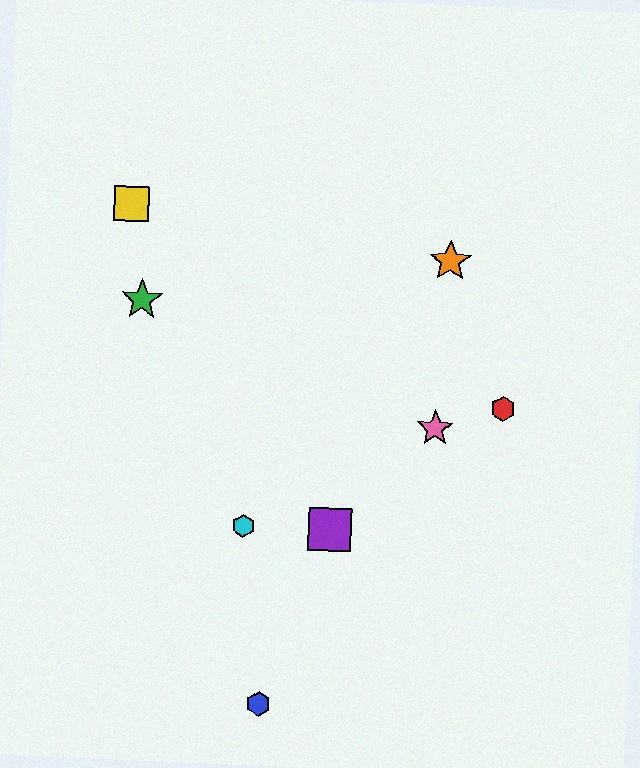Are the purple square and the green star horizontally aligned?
No, the purple square is at y≈529 and the green star is at y≈300.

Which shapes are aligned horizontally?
The purple square, the cyan hexagon are aligned horizontally.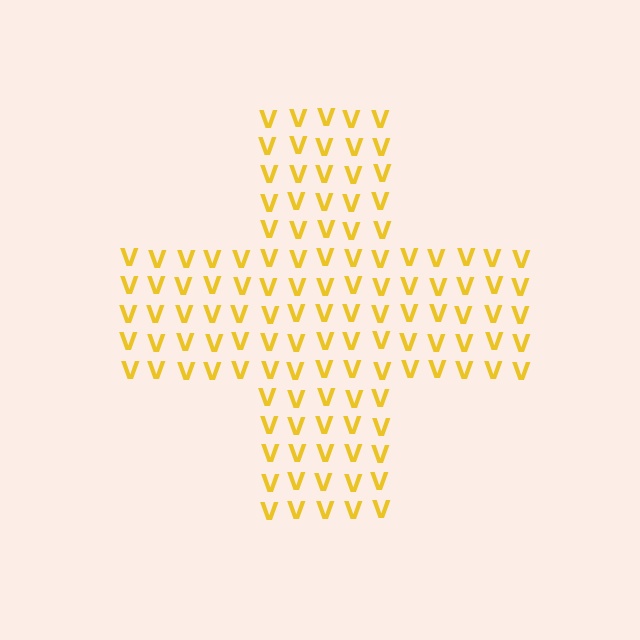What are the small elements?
The small elements are letter V's.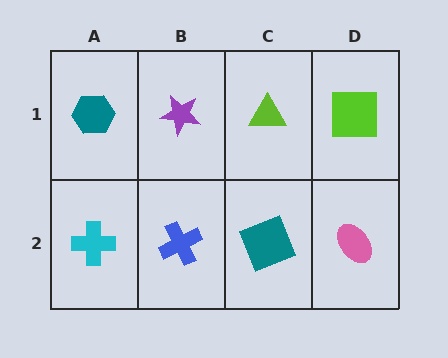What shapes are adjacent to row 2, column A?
A teal hexagon (row 1, column A), a blue cross (row 2, column B).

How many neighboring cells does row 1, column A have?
2.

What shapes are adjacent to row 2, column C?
A lime triangle (row 1, column C), a blue cross (row 2, column B), a pink ellipse (row 2, column D).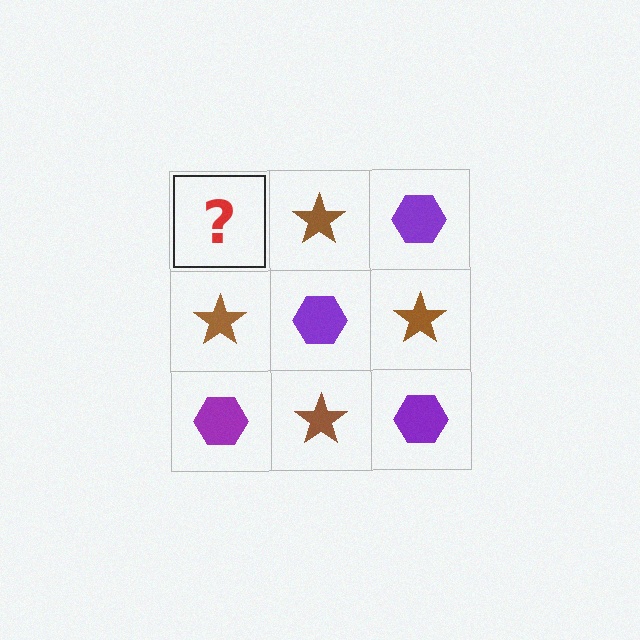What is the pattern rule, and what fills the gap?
The rule is that it alternates purple hexagon and brown star in a checkerboard pattern. The gap should be filled with a purple hexagon.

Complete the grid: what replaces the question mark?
The question mark should be replaced with a purple hexagon.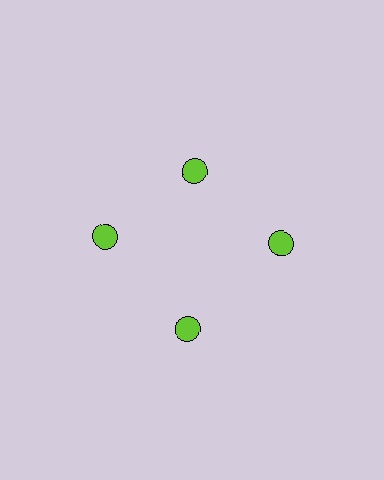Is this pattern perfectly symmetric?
No. The 4 lime circles are arranged in a ring, but one element near the 12 o'clock position is pulled inward toward the center, breaking the 4-fold rotational symmetry.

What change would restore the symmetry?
The symmetry would be restored by moving it outward, back onto the ring so that all 4 circles sit at equal angles and equal distance from the center.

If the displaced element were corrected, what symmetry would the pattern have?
It would have 4-fold rotational symmetry — the pattern would map onto itself every 90 degrees.